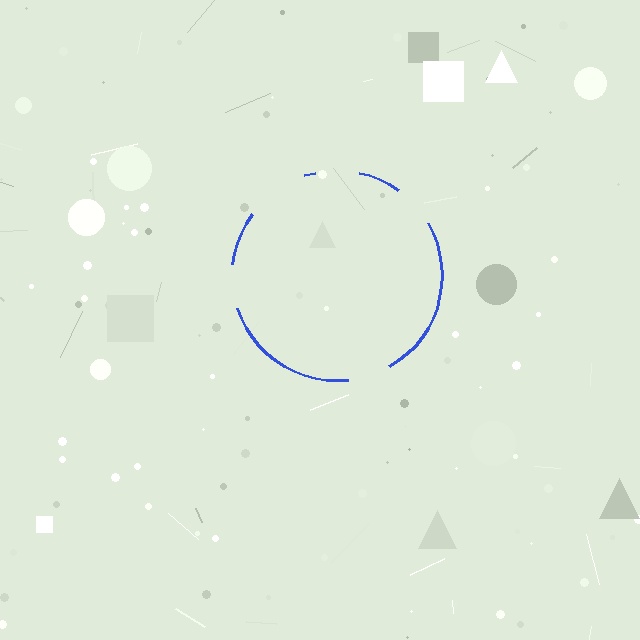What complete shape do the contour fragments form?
The contour fragments form a circle.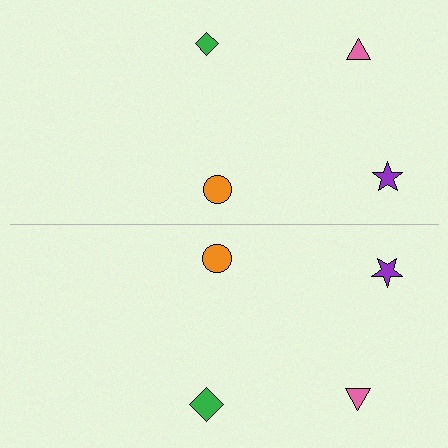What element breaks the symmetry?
The green diamond on the bottom side has a different size than its mirror counterpart.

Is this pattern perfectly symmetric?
No, the pattern is not perfectly symmetric. The green diamond on the bottom side has a different size than its mirror counterpart.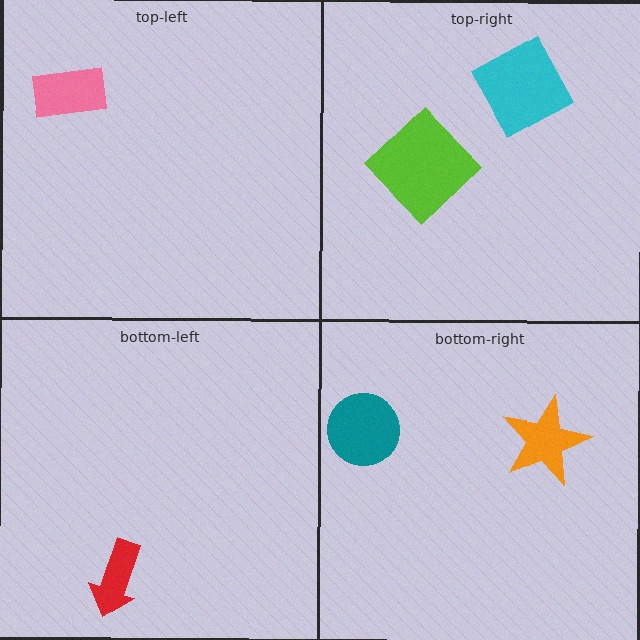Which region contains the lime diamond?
The top-right region.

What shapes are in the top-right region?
The lime diamond, the cyan diamond.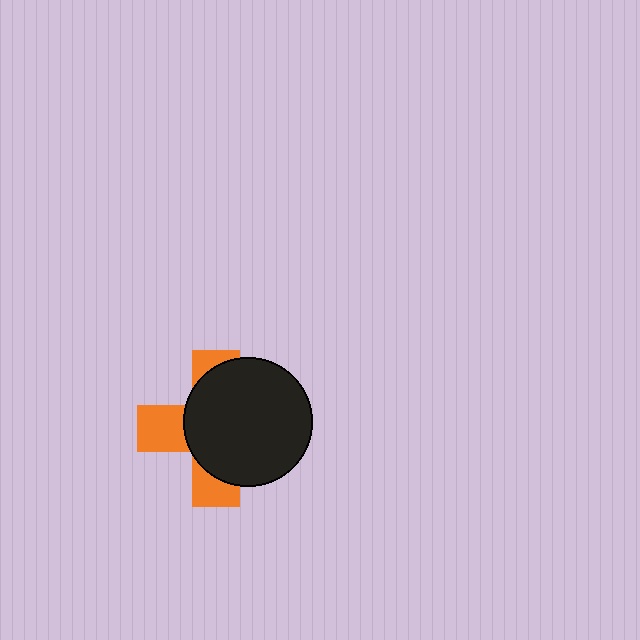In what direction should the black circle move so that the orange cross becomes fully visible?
The black circle should move right. That is the shortest direction to clear the overlap and leave the orange cross fully visible.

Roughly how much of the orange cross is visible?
A small part of it is visible (roughly 37%).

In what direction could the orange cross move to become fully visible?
The orange cross could move left. That would shift it out from behind the black circle entirely.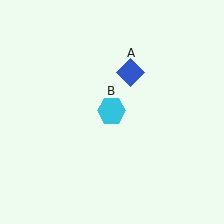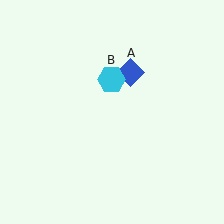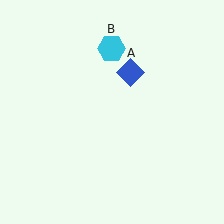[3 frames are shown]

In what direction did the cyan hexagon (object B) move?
The cyan hexagon (object B) moved up.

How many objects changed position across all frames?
1 object changed position: cyan hexagon (object B).